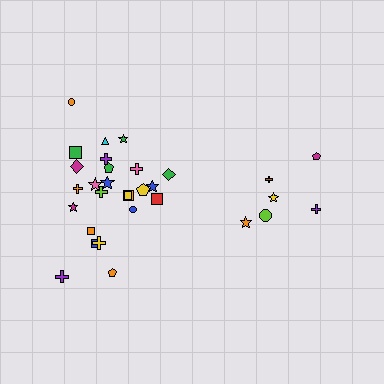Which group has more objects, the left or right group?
The left group.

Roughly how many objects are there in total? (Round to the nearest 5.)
Roughly 30 objects in total.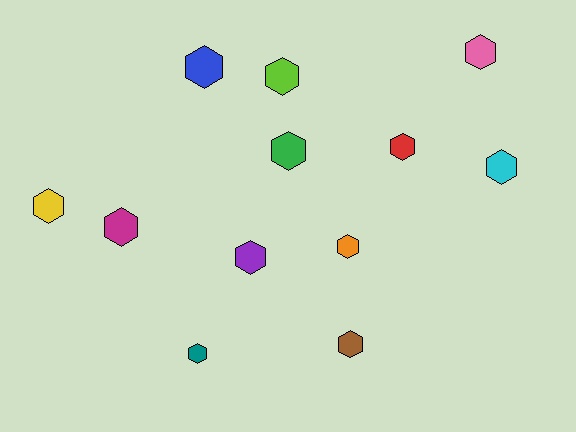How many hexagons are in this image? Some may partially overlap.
There are 12 hexagons.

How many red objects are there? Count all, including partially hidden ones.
There is 1 red object.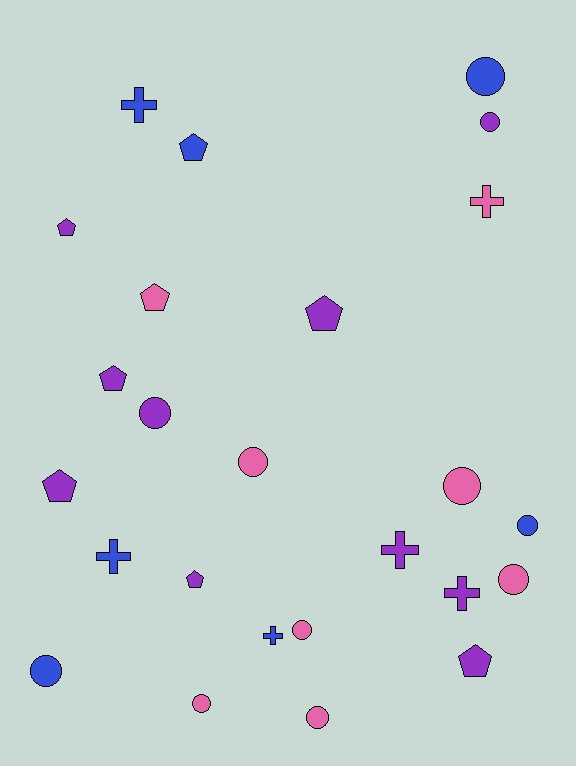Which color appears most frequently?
Purple, with 10 objects.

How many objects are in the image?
There are 25 objects.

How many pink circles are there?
There are 6 pink circles.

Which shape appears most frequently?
Circle, with 11 objects.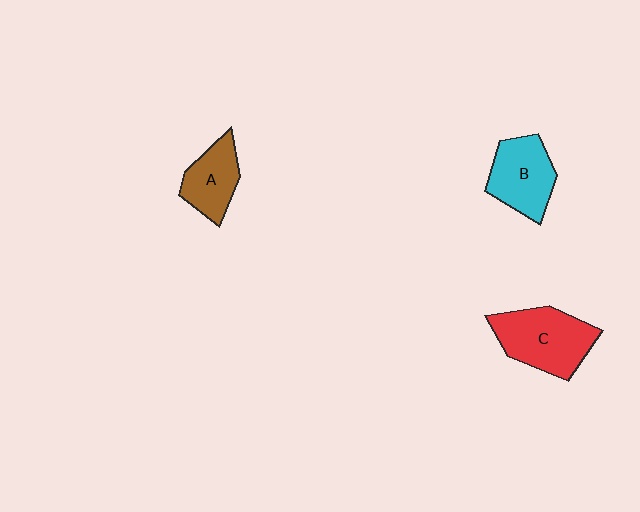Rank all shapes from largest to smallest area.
From largest to smallest: C (red), B (cyan), A (brown).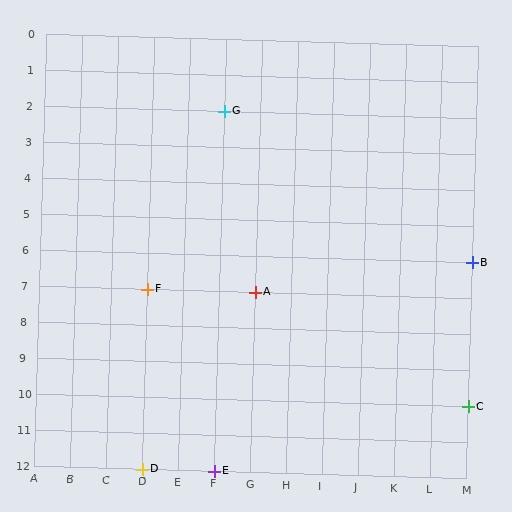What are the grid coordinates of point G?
Point G is at grid coordinates (F, 2).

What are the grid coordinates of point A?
Point A is at grid coordinates (G, 7).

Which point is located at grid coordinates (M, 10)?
Point C is at (M, 10).